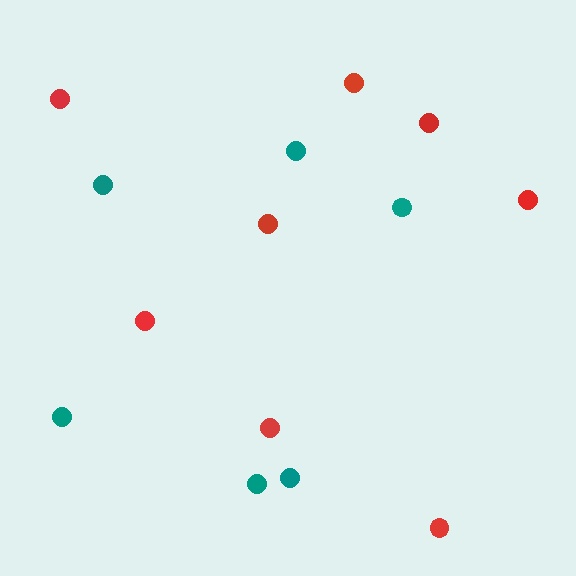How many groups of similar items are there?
There are 2 groups: one group of red circles (8) and one group of teal circles (6).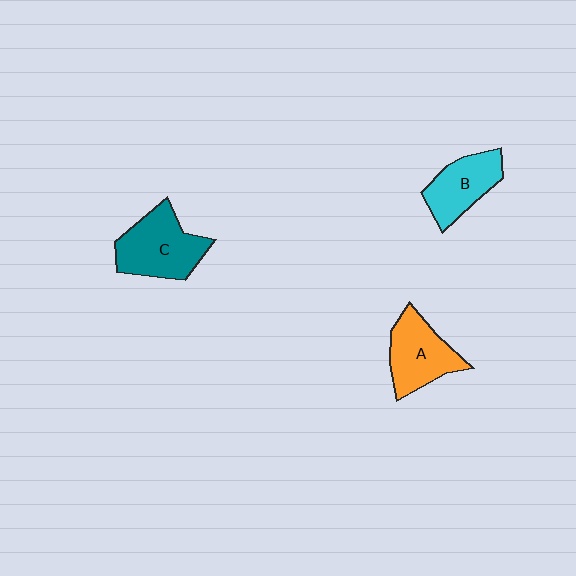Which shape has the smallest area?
Shape B (cyan).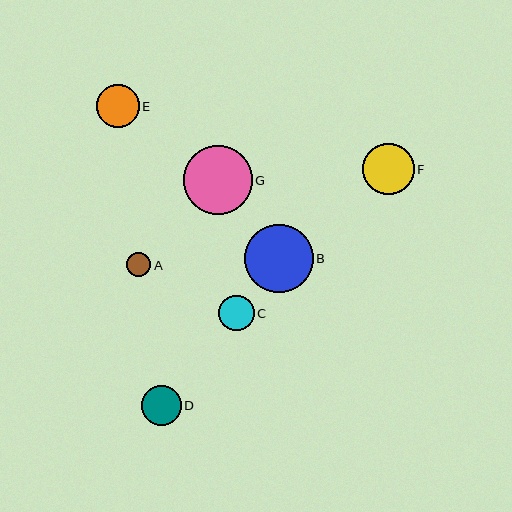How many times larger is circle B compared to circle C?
Circle B is approximately 1.9 times the size of circle C.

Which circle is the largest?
Circle G is the largest with a size of approximately 69 pixels.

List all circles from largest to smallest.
From largest to smallest: G, B, F, E, D, C, A.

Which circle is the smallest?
Circle A is the smallest with a size of approximately 25 pixels.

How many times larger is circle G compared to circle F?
Circle G is approximately 1.3 times the size of circle F.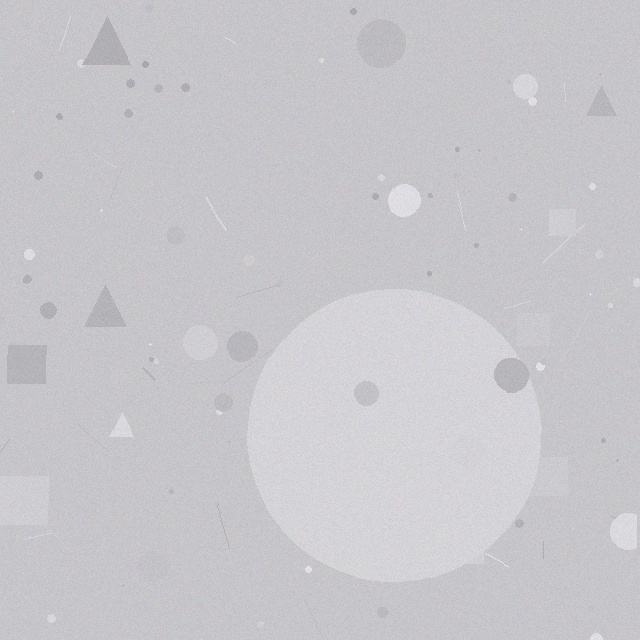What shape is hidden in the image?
A circle is hidden in the image.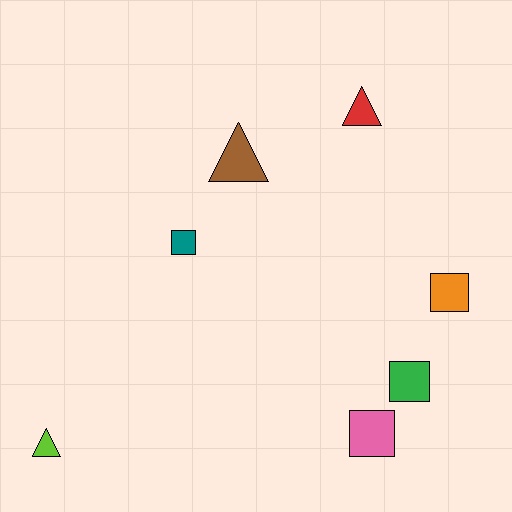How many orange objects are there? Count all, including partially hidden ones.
There is 1 orange object.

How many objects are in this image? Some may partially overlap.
There are 7 objects.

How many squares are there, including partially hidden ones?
There are 4 squares.